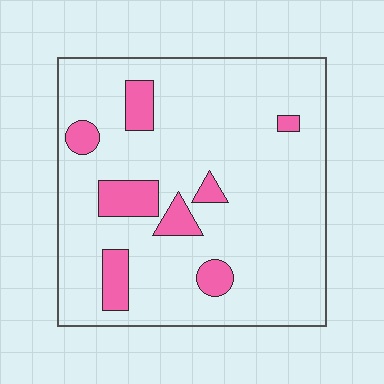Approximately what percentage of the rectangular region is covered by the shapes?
Approximately 15%.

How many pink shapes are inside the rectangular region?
8.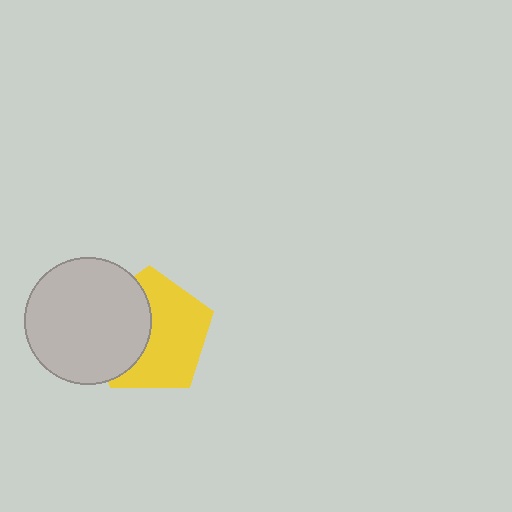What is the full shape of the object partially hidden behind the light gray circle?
The partially hidden object is a yellow pentagon.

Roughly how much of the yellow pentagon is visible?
About half of it is visible (roughly 60%).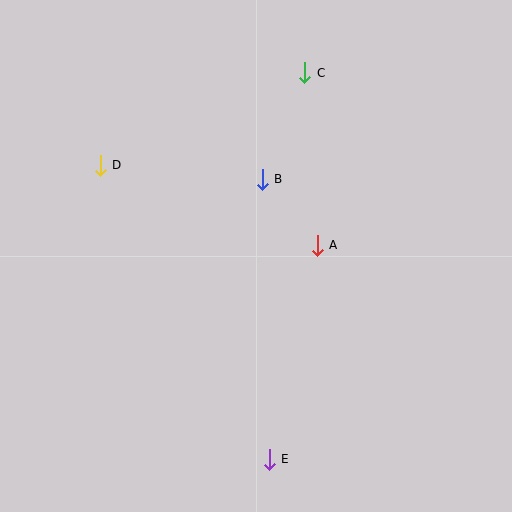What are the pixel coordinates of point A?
Point A is at (317, 245).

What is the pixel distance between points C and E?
The distance between C and E is 388 pixels.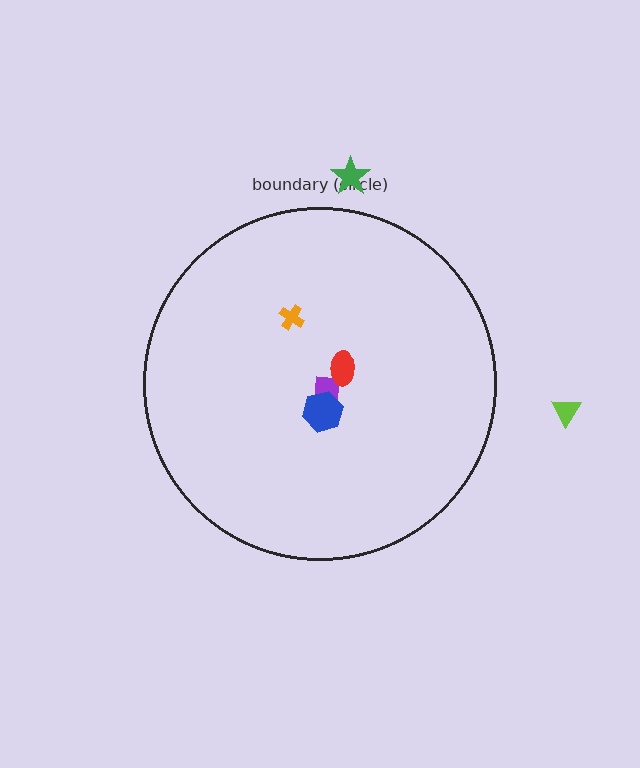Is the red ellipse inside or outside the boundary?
Inside.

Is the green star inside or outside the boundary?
Outside.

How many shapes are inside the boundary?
4 inside, 2 outside.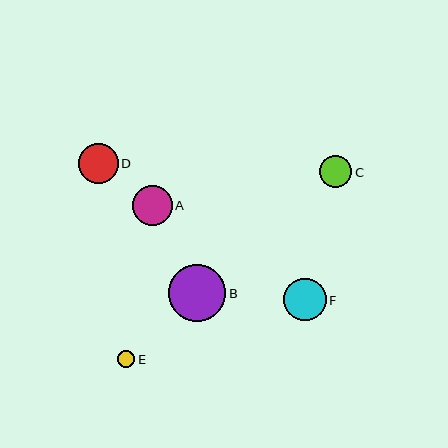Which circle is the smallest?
Circle E is the smallest with a size of approximately 17 pixels.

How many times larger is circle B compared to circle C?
Circle B is approximately 1.8 times the size of circle C.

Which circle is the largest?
Circle B is the largest with a size of approximately 57 pixels.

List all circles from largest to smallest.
From largest to smallest: B, F, A, D, C, E.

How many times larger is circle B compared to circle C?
Circle B is approximately 1.8 times the size of circle C.